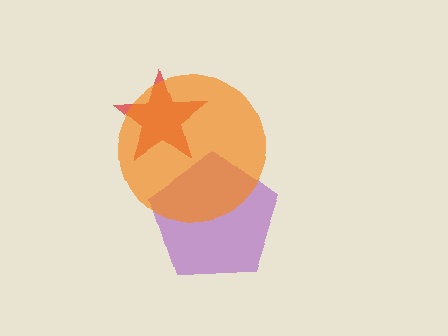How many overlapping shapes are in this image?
There are 3 overlapping shapes in the image.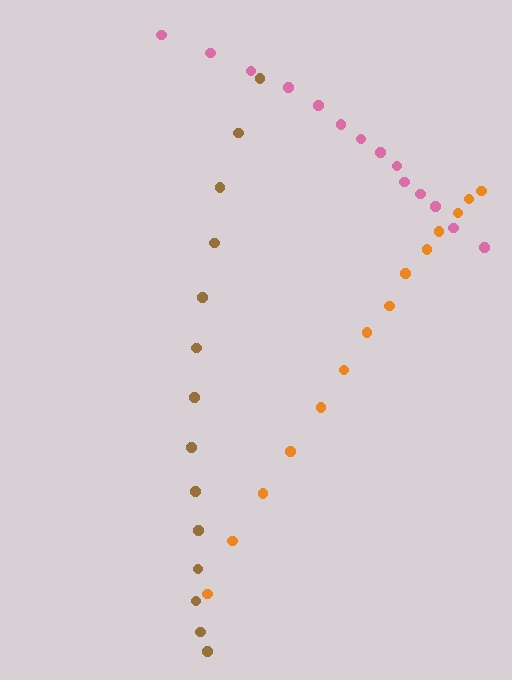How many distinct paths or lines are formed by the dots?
There are 3 distinct paths.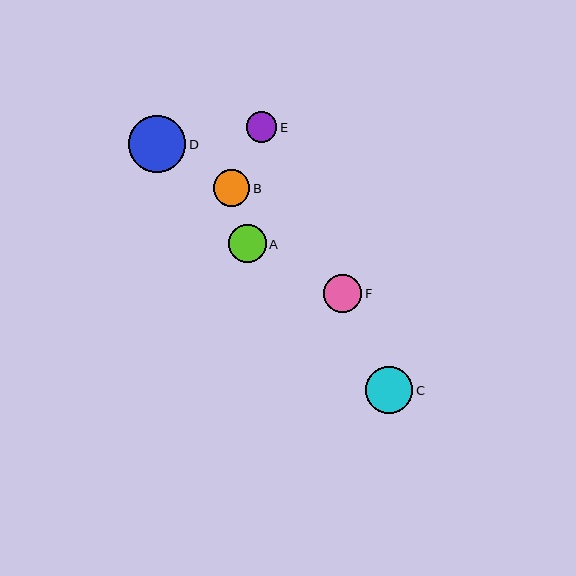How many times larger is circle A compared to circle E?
Circle A is approximately 1.3 times the size of circle E.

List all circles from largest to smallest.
From largest to smallest: D, C, F, A, B, E.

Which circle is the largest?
Circle D is the largest with a size of approximately 57 pixels.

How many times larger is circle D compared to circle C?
Circle D is approximately 1.2 times the size of circle C.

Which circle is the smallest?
Circle E is the smallest with a size of approximately 30 pixels.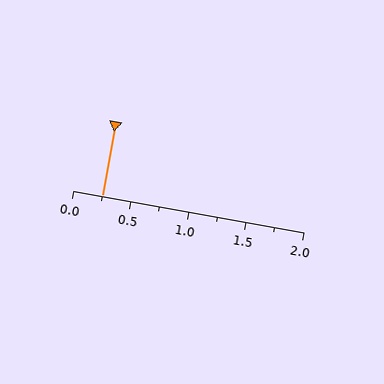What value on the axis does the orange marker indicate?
The marker indicates approximately 0.25.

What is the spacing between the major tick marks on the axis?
The major ticks are spaced 0.5 apart.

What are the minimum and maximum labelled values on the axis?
The axis runs from 0.0 to 2.0.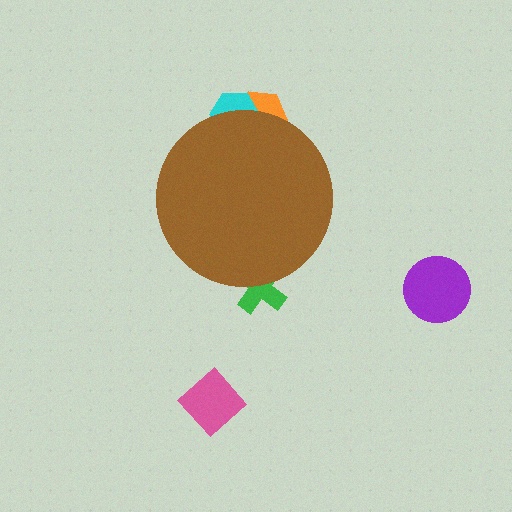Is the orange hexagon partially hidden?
Yes, the orange hexagon is partially hidden behind the brown circle.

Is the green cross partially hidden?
Yes, the green cross is partially hidden behind the brown circle.